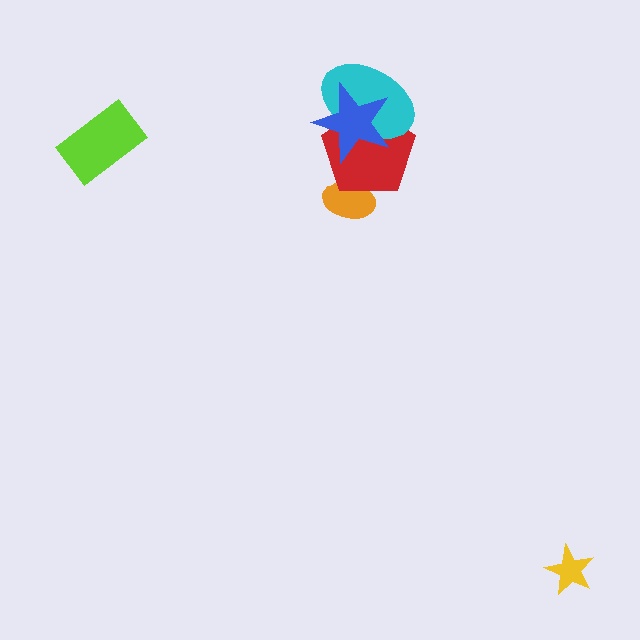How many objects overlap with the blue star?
2 objects overlap with the blue star.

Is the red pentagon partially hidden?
Yes, it is partially covered by another shape.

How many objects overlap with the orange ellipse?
1 object overlaps with the orange ellipse.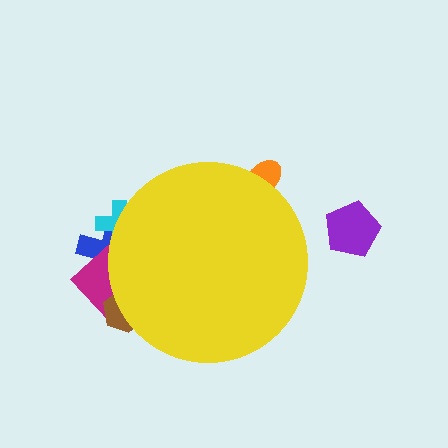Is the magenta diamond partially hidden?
Yes, the magenta diamond is partially hidden behind the yellow circle.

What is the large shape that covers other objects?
A yellow circle.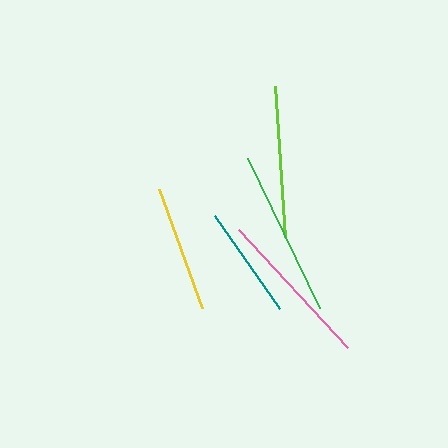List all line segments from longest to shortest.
From longest to shortest: green, pink, lime, yellow, teal.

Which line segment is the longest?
The green line is the longest at approximately 166 pixels.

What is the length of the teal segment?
The teal segment is approximately 113 pixels long.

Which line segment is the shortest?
The teal line is the shortest at approximately 113 pixels.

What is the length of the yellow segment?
The yellow segment is approximately 126 pixels long.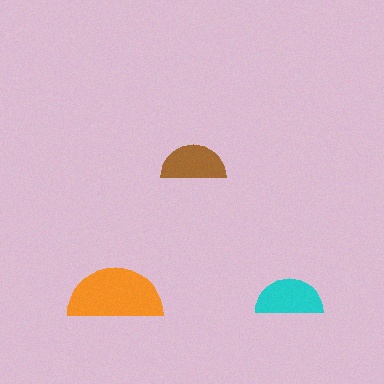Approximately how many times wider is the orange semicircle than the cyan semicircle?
About 1.5 times wider.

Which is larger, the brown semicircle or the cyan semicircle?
The cyan one.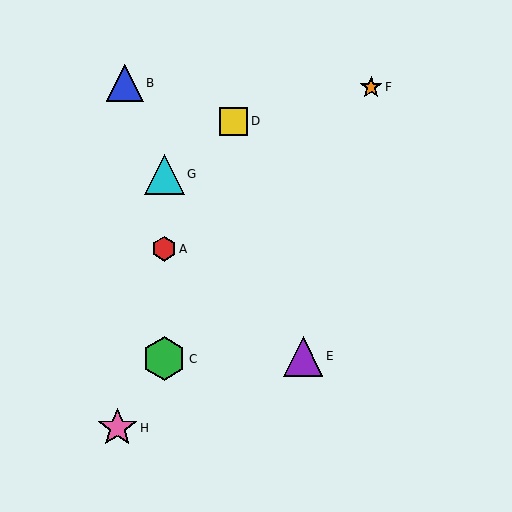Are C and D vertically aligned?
No, C is at x≈164 and D is at x≈234.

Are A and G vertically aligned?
Yes, both are at x≈164.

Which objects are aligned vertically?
Objects A, C, G are aligned vertically.